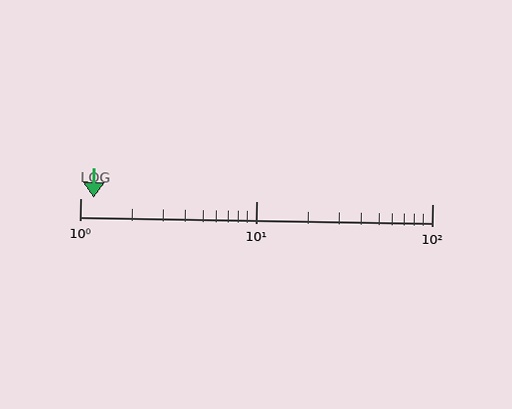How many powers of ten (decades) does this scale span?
The scale spans 2 decades, from 1 to 100.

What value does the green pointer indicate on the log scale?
The pointer indicates approximately 1.2.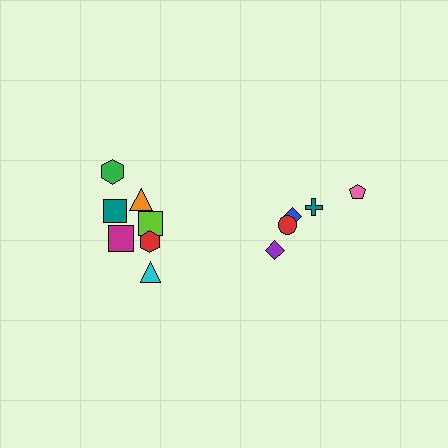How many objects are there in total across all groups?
There are 12 objects.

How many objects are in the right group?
There are 5 objects.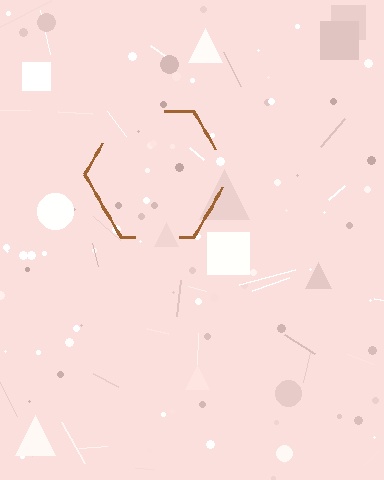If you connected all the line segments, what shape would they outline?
They would outline a hexagon.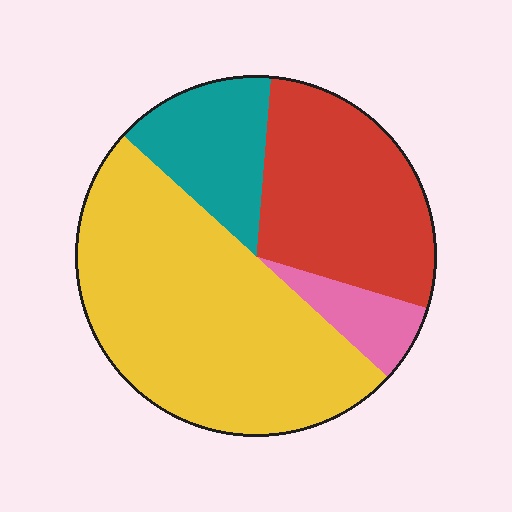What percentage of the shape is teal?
Teal covers 15% of the shape.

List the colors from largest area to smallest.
From largest to smallest: yellow, red, teal, pink.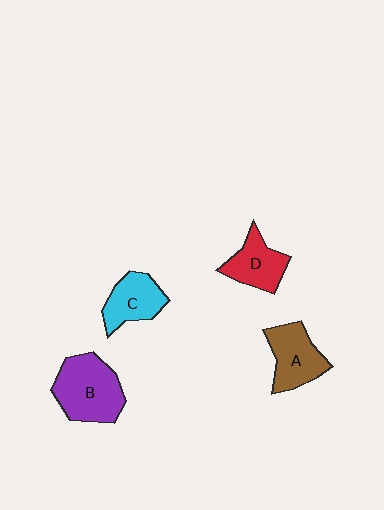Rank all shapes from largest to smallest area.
From largest to smallest: B (purple), A (brown), C (cyan), D (red).